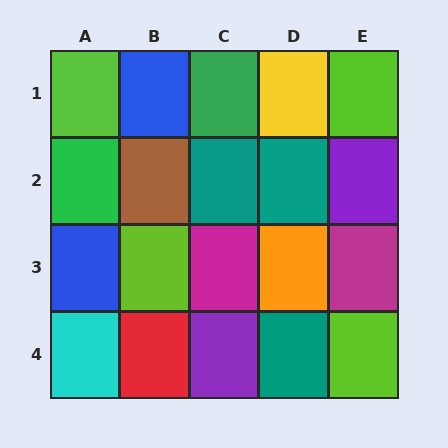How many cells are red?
1 cell is red.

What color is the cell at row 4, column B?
Red.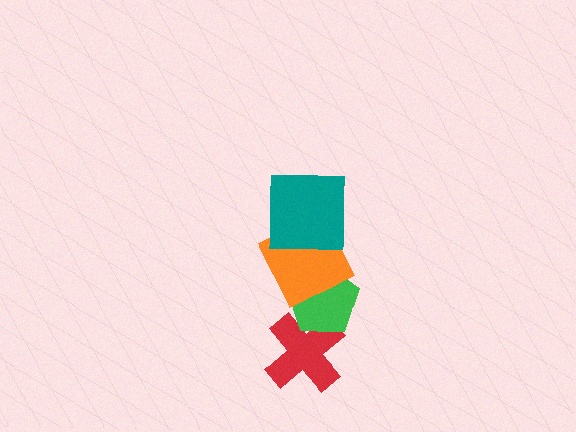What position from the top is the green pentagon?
The green pentagon is 3rd from the top.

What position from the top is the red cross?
The red cross is 4th from the top.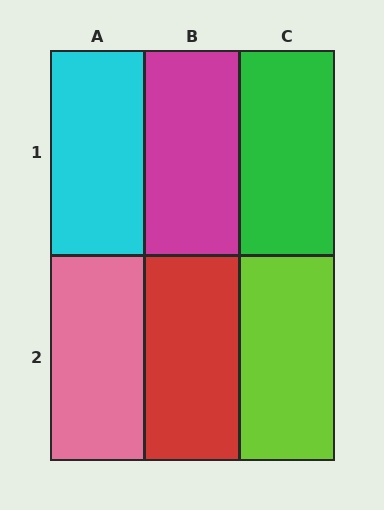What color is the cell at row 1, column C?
Green.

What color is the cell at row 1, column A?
Cyan.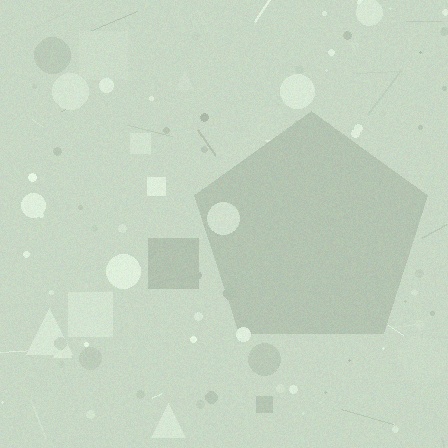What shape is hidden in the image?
A pentagon is hidden in the image.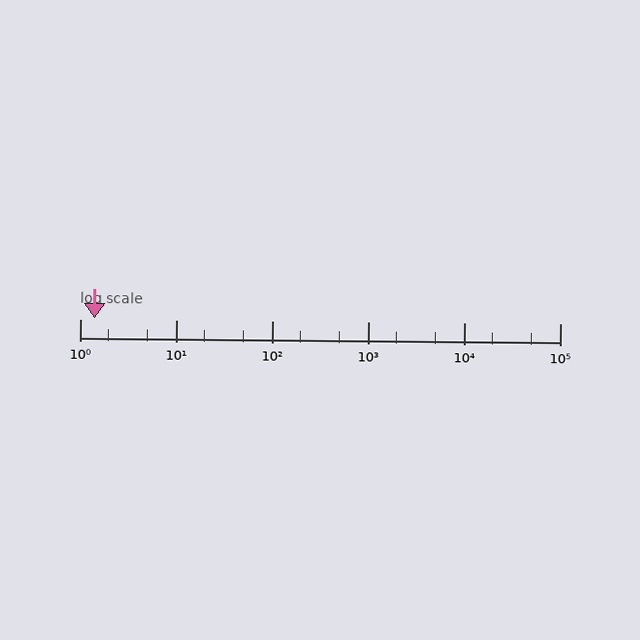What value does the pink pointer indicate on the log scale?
The pointer indicates approximately 1.4.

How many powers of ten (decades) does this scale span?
The scale spans 5 decades, from 1 to 100000.